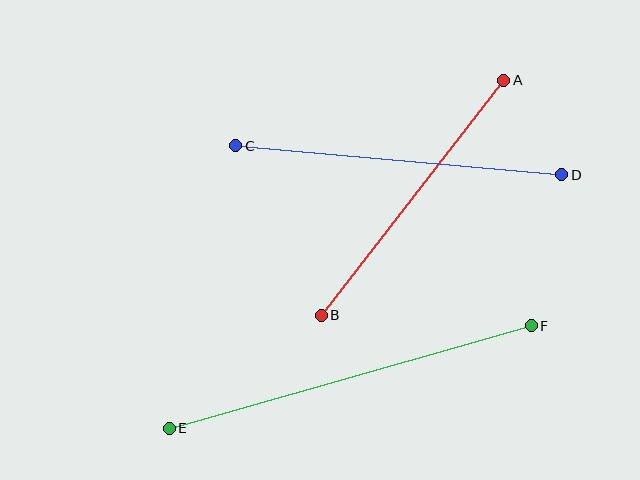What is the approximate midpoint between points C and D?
The midpoint is at approximately (399, 160) pixels.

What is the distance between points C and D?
The distance is approximately 327 pixels.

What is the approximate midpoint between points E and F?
The midpoint is at approximately (350, 377) pixels.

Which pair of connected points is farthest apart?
Points E and F are farthest apart.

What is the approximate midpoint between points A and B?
The midpoint is at approximately (412, 198) pixels.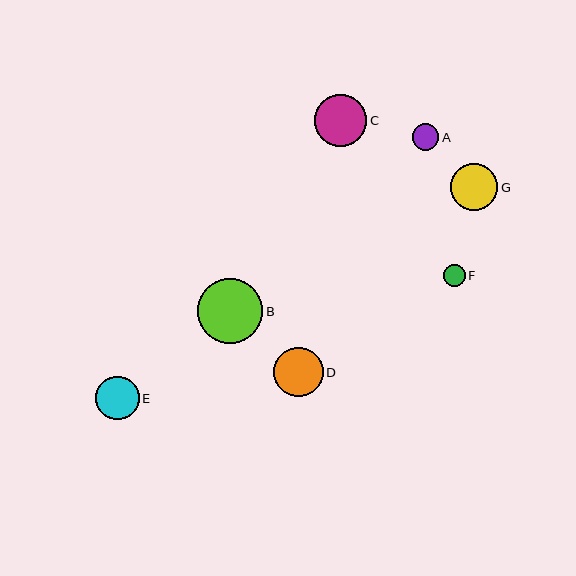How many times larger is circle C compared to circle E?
Circle C is approximately 1.2 times the size of circle E.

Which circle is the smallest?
Circle F is the smallest with a size of approximately 22 pixels.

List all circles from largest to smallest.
From largest to smallest: B, C, D, G, E, A, F.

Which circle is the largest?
Circle B is the largest with a size of approximately 65 pixels.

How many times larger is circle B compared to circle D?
Circle B is approximately 1.3 times the size of circle D.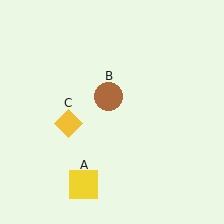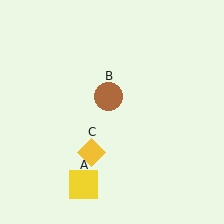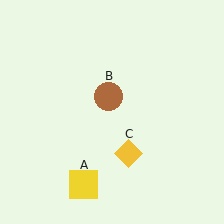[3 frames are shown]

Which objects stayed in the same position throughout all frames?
Yellow square (object A) and brown circle (object B) remained stationary.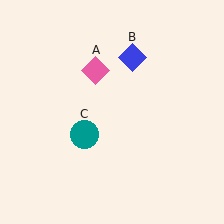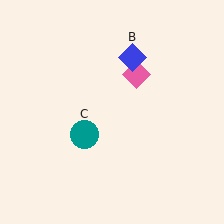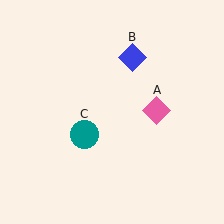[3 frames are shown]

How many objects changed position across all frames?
1 object changed position: pink diamond (object A).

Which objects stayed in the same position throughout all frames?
Blue diamond (object B) and teal circle (object C) remained stationary.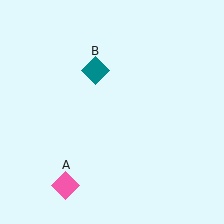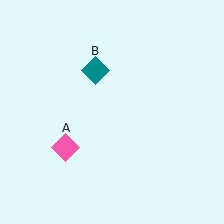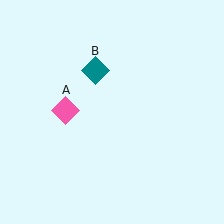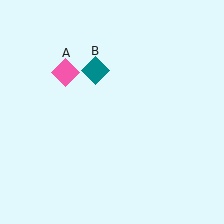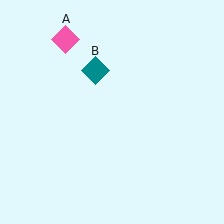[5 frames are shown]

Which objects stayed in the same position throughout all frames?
Teal diamond (object B) remained stationary.